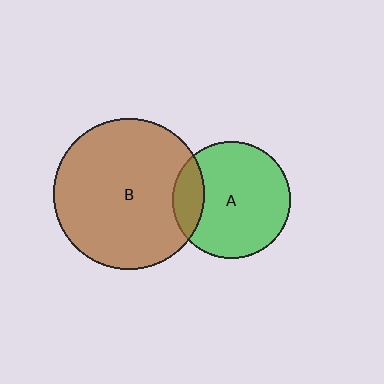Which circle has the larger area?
Circle B (brown).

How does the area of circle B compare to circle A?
Approximately 1.7 times.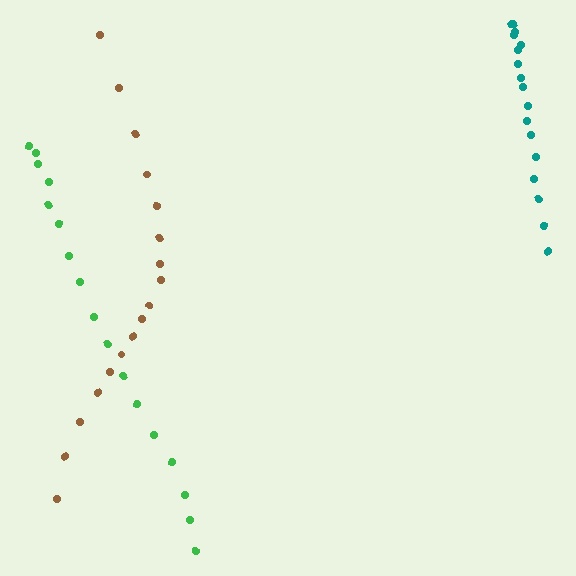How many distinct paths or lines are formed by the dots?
There are 3 distinct paths.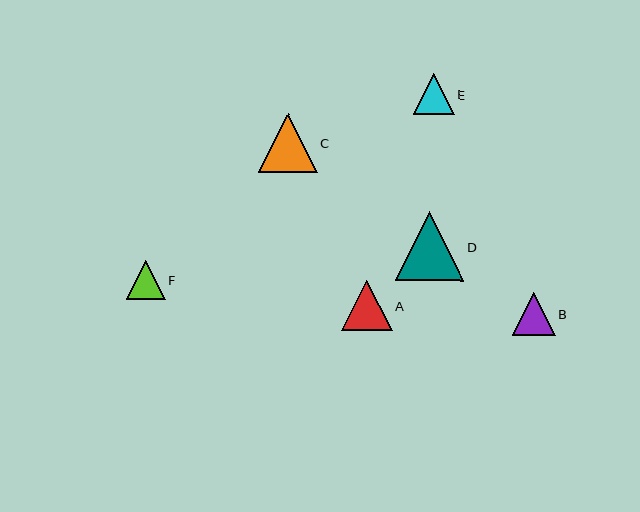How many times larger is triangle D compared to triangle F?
Triangle D is approximately 1.7 times the size of triangle F.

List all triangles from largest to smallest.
From largest to smallest: D, C, A, B, E, F.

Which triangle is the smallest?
Triangle F is the smallest with a size of approximately 39 pixels.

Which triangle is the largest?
Triangle D is the largest with a size of approximately 69 pixels.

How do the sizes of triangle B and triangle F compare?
Triangle B and triangle F are approximately the same size.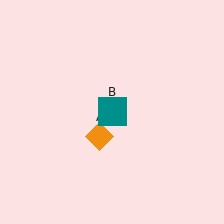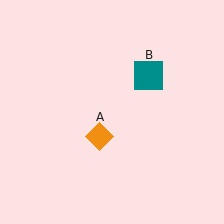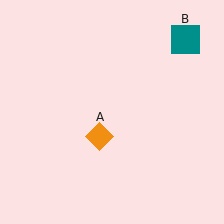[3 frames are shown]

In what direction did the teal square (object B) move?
The teal square (object B) moved up and to the right.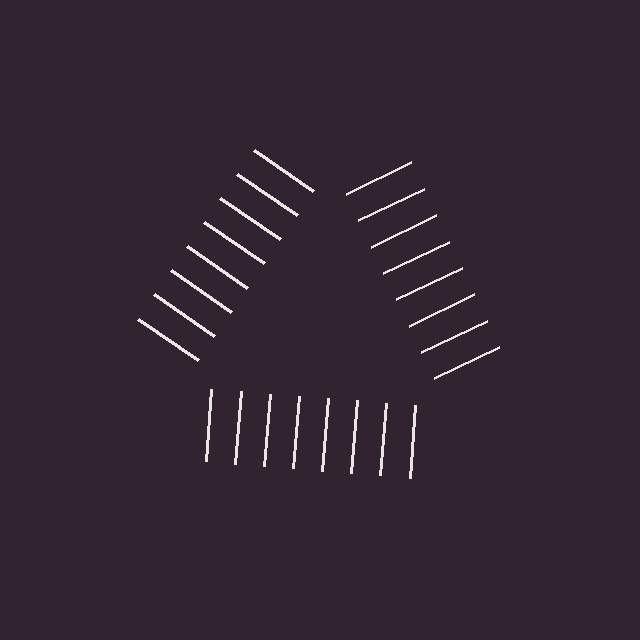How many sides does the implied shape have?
3 sides — the line-ends trace a triangle.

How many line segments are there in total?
24 — 8 along each of the 3 edges.